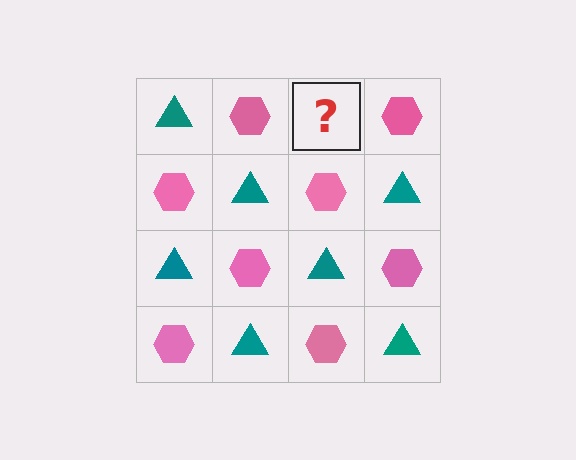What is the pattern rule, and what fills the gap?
The rule is that it alternates teal triangle and pink hexagon in a checkerboard pattern. The gap should be filled with a teal triangle.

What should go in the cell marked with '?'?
The missing cell should contain a teal triangle.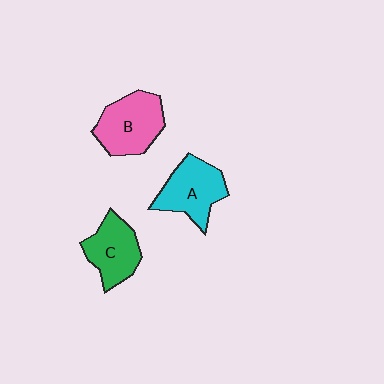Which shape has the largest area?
Shape B (pink).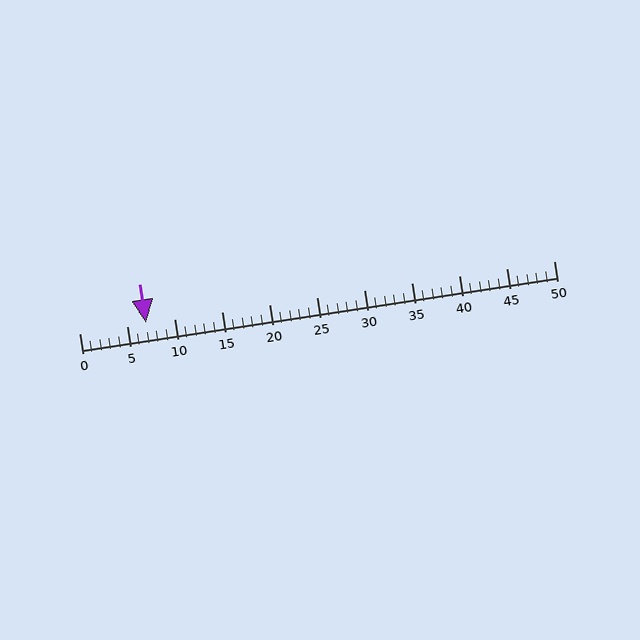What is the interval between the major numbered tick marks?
The major tick marks are spaced 5 units apart.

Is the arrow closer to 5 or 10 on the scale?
The arrow is closer to 5.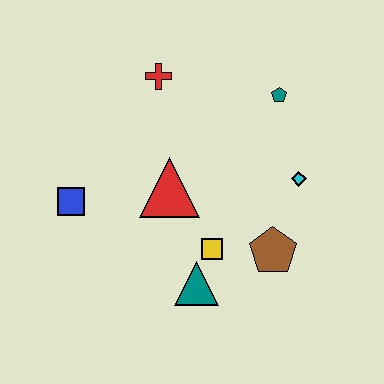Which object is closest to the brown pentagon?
The yellow square is closest to the brown pentagon.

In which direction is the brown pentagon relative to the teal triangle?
The brown pentagon is to the right of the teal triangle.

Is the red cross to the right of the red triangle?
No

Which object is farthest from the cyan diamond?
The blue square is farthest from the cyan diamond.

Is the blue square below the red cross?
Yes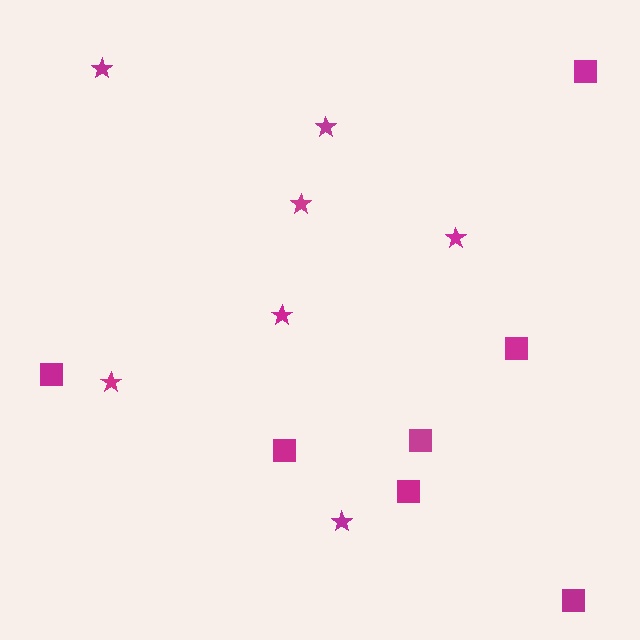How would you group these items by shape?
There are 2 groups: one group of stars (7) and one group of squares (7).